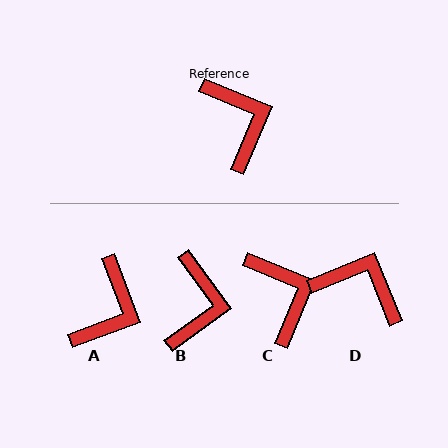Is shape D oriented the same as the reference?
No, it is off by about 45 degrees.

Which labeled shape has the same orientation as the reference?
C.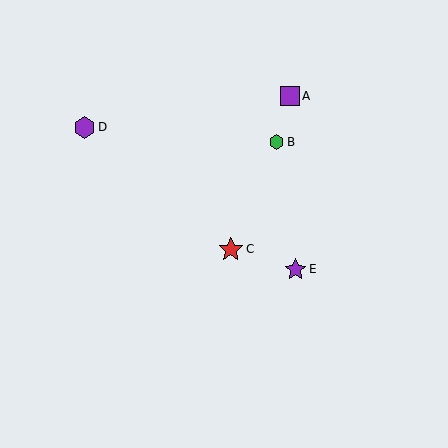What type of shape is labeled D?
Shape D is a purple hexagon.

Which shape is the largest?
The red star (labeled C) is the largest.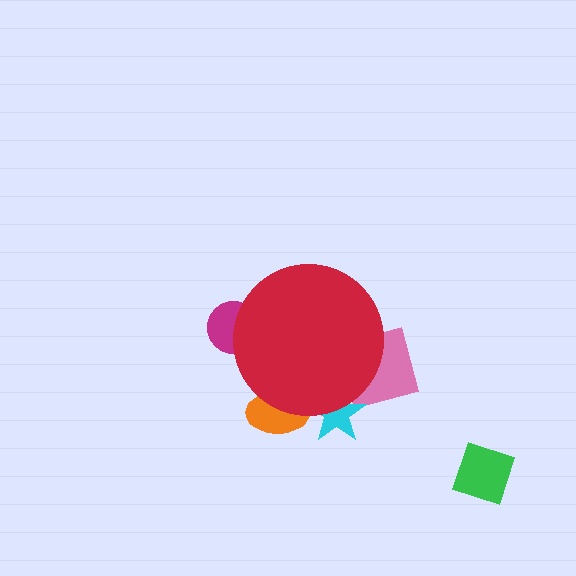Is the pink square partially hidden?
Yes, the pink square is partially hidden behind the red circle.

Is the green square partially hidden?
No, the green square is fully visible.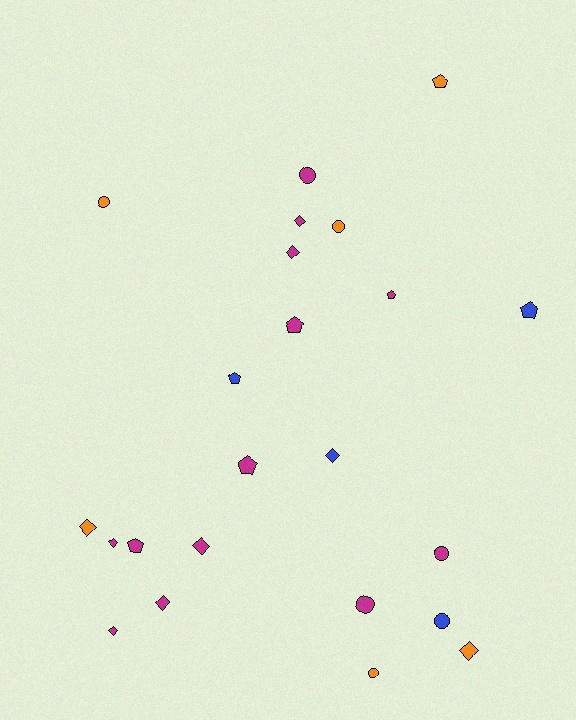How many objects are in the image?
There are 23 objects.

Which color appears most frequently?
Magenta, with 13 objects.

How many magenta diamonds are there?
There are 6 magenta diamonds.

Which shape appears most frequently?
Diamond, with 9 objects.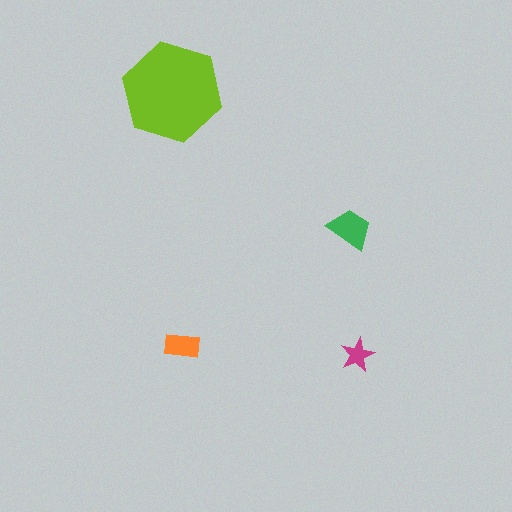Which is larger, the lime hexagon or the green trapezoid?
The lime hexagon.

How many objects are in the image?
There are 4 objects in the image.